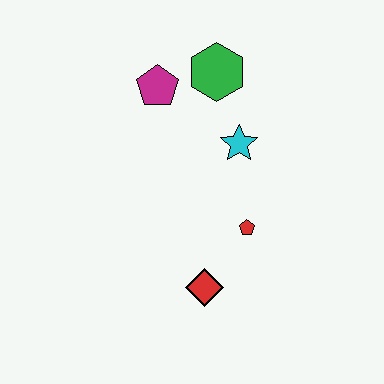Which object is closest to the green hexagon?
The magenta pentagon is closest to the green hexagon.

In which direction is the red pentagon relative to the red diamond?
The red pentagon is above the red diamond.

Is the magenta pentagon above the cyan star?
Yes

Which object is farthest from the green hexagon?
The red diamond is farthest from the green hexagon.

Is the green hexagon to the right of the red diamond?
Yes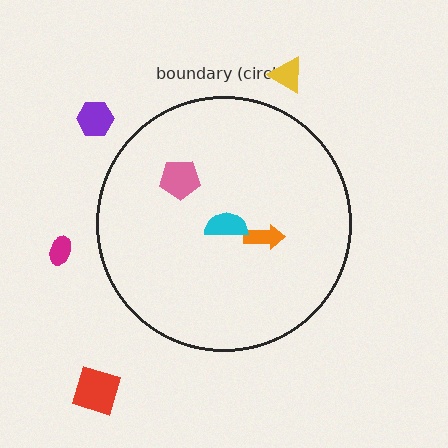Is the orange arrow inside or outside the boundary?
Inside.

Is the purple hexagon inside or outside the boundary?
Outside.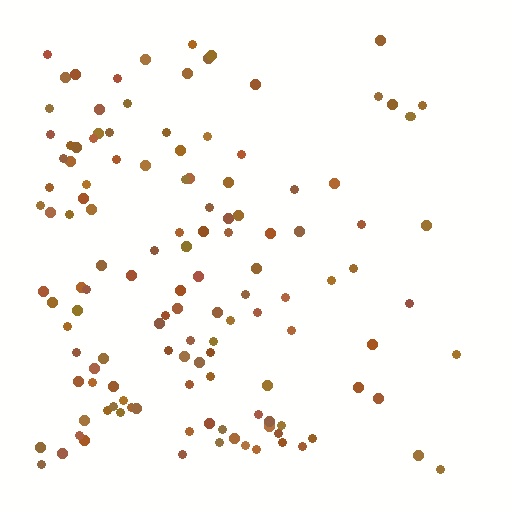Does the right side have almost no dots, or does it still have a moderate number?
Still a moderate number, just noticeably fewer than the left.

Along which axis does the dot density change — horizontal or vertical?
Horizontal.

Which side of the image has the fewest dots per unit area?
The right.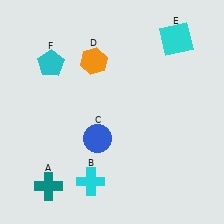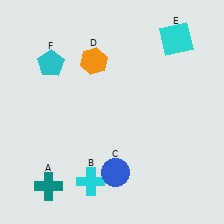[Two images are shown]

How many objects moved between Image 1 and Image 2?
1 object moved between the two images.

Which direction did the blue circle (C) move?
The blue circle (C) moved down.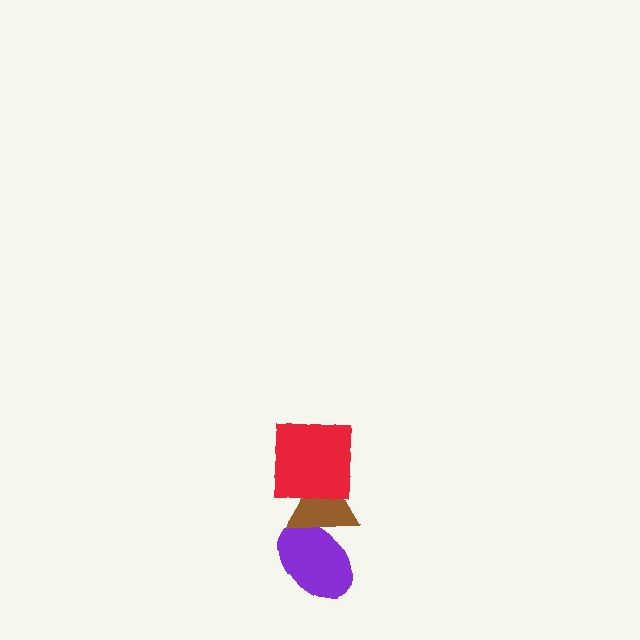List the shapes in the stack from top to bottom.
From top to bottom: the red square, the brown triangle, the purple ellipse.